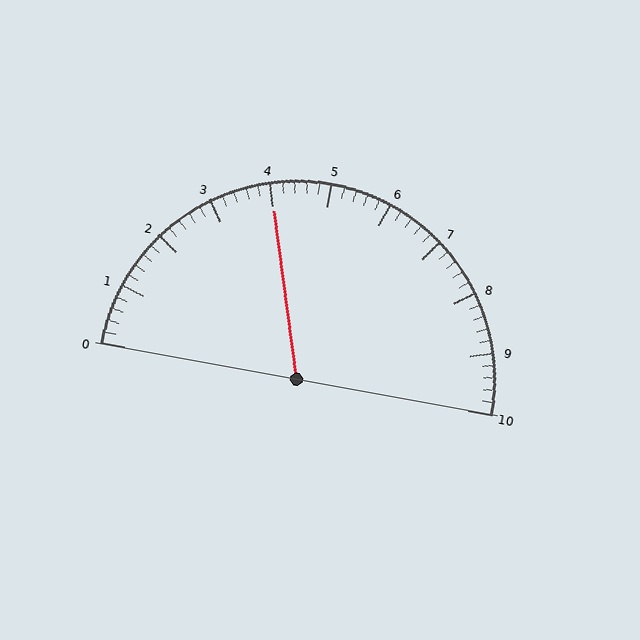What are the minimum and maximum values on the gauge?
The gauge ranges from 0 to 10.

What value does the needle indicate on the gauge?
The needle indicates approximately 4.0.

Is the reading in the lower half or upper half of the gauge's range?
The reading is in the lower half of the range (0 to 10).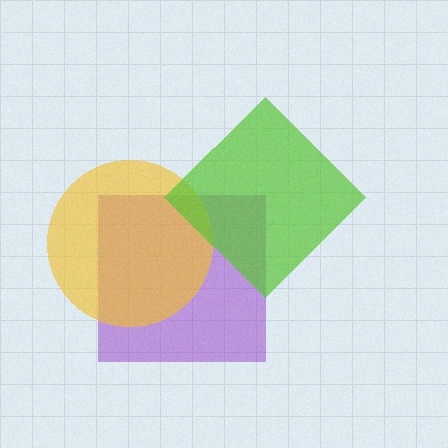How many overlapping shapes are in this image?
There are 3 overlapping shapes in the image.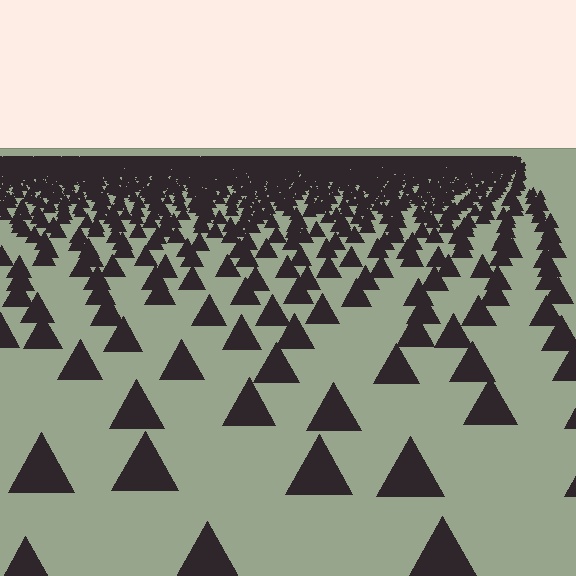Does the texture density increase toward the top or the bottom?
Density increases toward the top.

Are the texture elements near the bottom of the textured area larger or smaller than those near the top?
Larger. Near the bottom, elements are closer to the viewer and appear at a bigger on-screen size.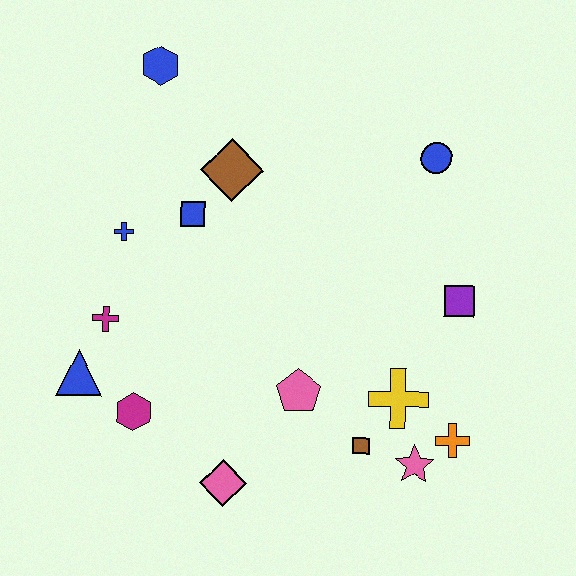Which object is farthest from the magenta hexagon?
The blue circle is farthest from the magenta hexagon.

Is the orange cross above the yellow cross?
No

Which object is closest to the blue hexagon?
The brown diamond is closest to the blue hexagon.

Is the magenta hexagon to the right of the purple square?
No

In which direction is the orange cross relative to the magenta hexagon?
The orange cross is to the right of the magenta hexagon.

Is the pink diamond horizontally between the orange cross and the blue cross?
Yes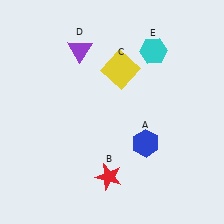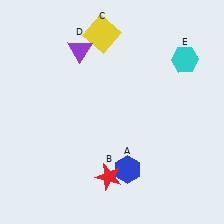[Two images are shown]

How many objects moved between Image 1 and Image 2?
3 objects moved between the two images.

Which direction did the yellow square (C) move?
The yellow square (C) moved up.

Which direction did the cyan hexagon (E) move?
The cyan hexagon (E) moved right.